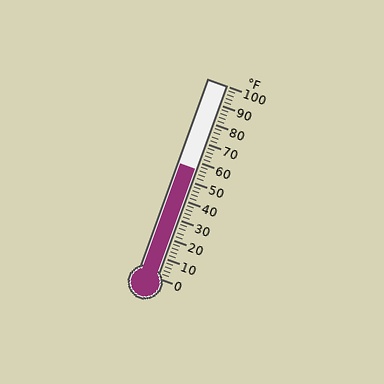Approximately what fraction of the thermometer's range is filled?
The thermometer is filled to approximately 55% of its range.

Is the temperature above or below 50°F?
The temperature is above 50°F.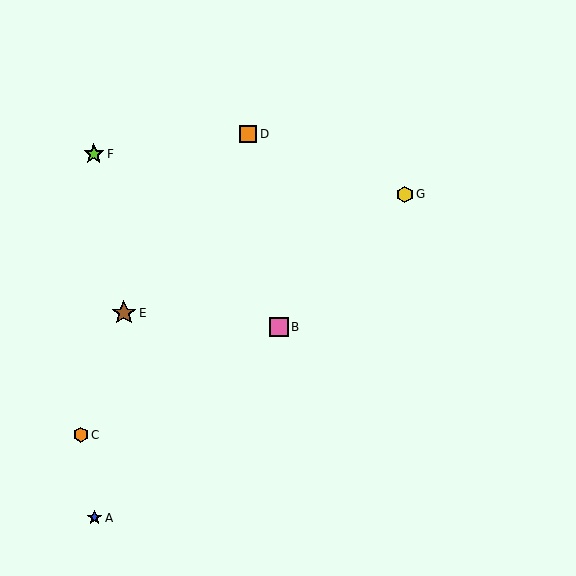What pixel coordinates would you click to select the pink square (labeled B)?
Click at (279, 327) to select the pink square B.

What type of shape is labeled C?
Shape C is an orange hexagon.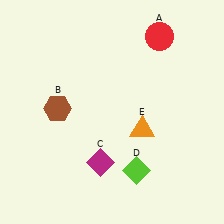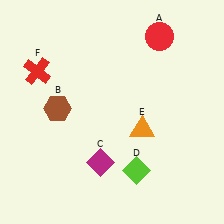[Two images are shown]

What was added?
A red cross (F) was added in Image 2.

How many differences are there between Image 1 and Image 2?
There is 1 difference between the two images.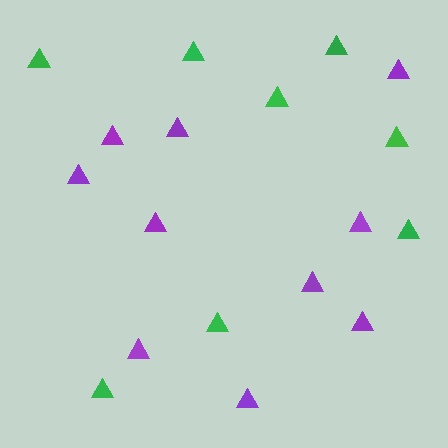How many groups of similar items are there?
There are 2 groups: one group of green triangles (8) and one group of purple triangles (10).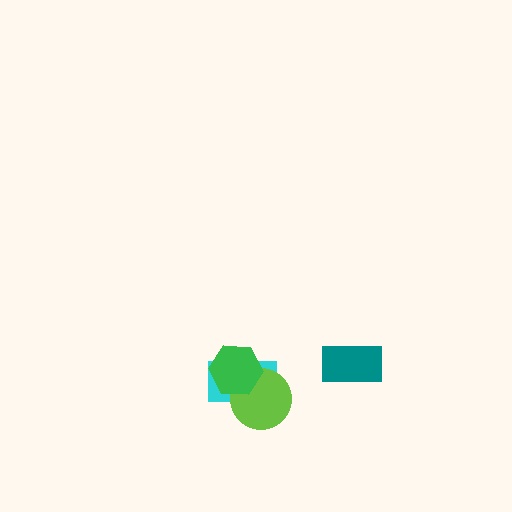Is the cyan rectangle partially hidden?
Yes, it is partially covered by another shape.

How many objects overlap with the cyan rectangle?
2 objects overlap with the cyan rectangle.